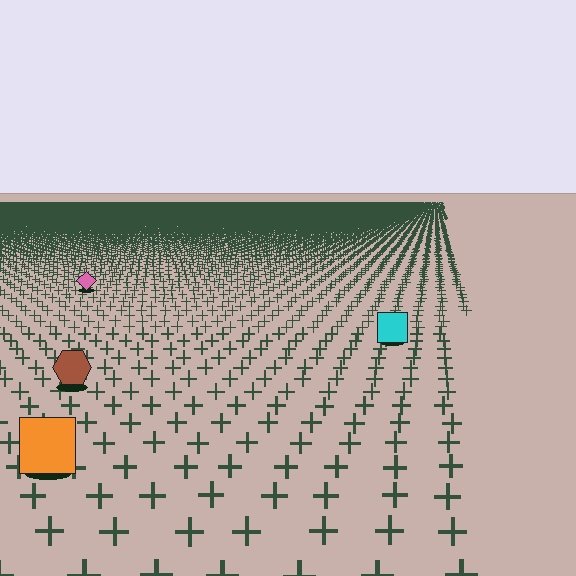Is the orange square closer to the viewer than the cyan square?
Yes. The orange square is closer — you can tell from the texture gradient: the ground texture is coarser near it.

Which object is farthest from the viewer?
The pink diamond is farthest from the viewer. It appears smaller and the ground texture around it is denser.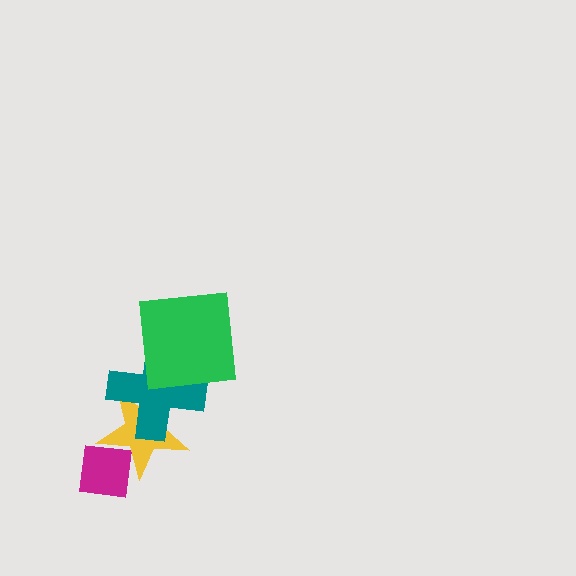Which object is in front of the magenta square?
The yellow star is in front of the magenta square.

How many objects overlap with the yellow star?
2 objects overlap with the yellow star.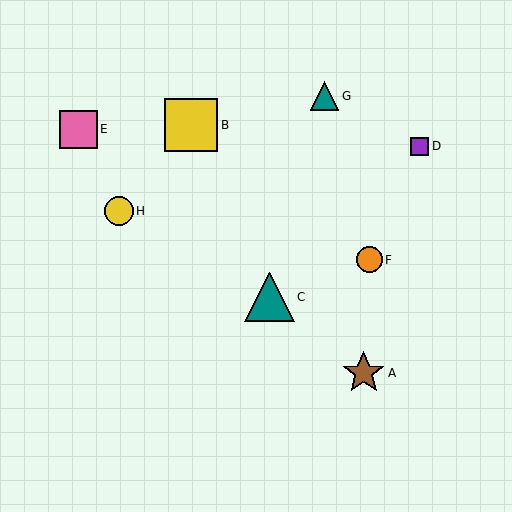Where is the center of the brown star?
The center of the brown star is at (364, 373).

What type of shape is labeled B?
Shape B is a yellow square.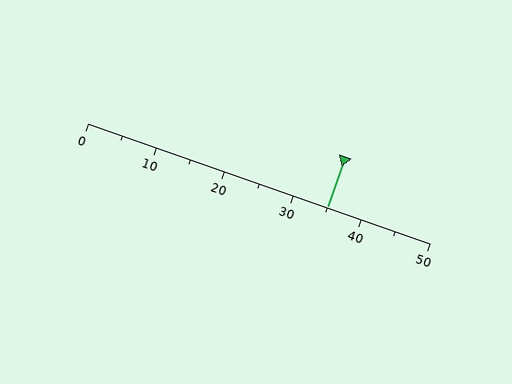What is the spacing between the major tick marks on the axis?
The major ticks are spaced 10 apart.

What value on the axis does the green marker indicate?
The marker indicates approximately 35.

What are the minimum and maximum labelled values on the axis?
The axis runs from 0 to 50.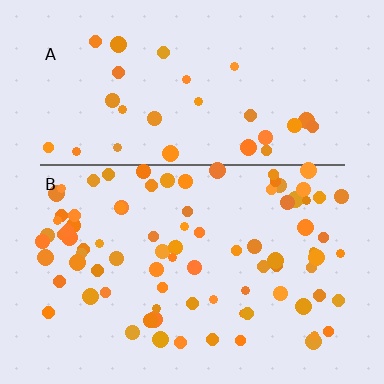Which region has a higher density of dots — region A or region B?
B (the bottom).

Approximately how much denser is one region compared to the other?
Approximately 2.6× — region B over region A.